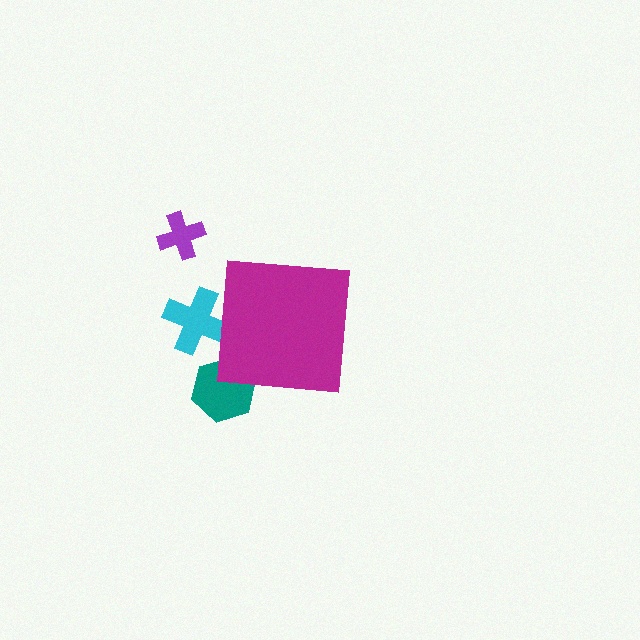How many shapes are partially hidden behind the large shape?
2 shapes are partially hidden.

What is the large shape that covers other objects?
A magenta square.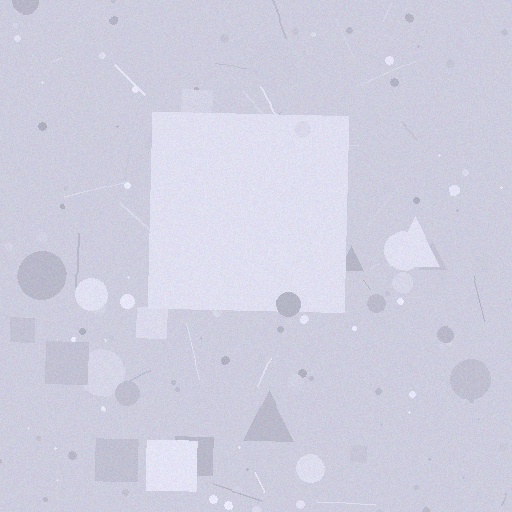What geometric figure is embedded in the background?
A square is embedded in the background.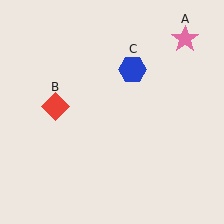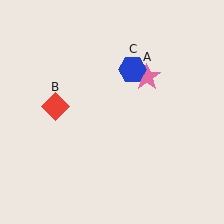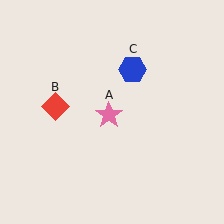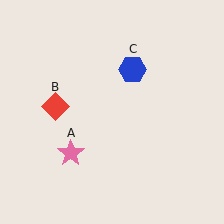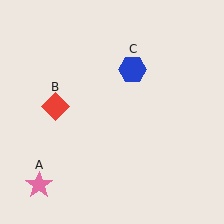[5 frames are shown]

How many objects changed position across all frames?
1 object changed position: pink star (object A).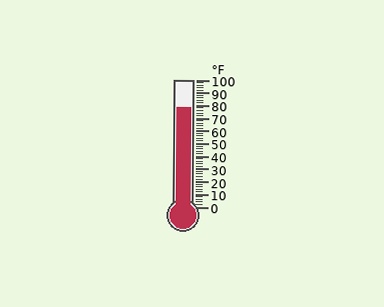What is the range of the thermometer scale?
The thermometer scale ranges from 0°F to 100°F.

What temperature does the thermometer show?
The thermometer shows approximately 78°F.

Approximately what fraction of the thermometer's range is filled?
The thermometer is filled to approximately 80% of its range.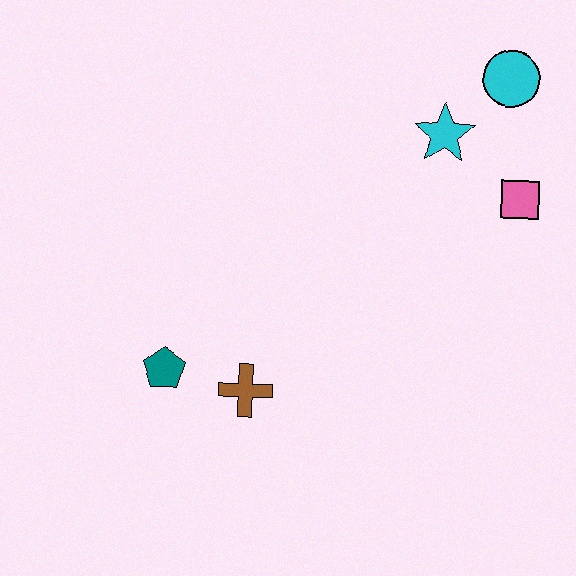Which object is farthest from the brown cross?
The cyan circle is farthest from the brown cross.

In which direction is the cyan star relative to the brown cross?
The cyan star is above the brown cross.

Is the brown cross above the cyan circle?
No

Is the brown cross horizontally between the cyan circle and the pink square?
No